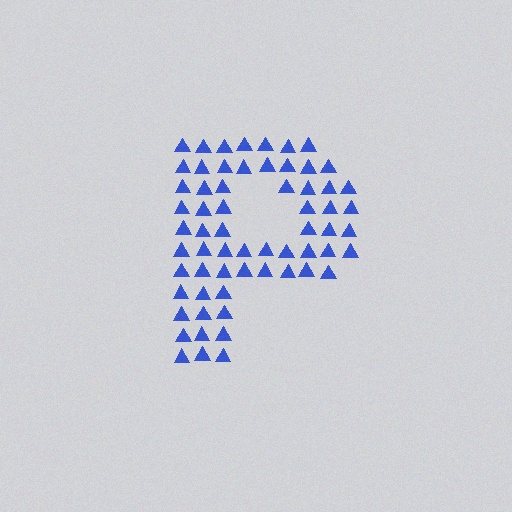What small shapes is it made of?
It is made of small triangles.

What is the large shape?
The large shape is the letter P.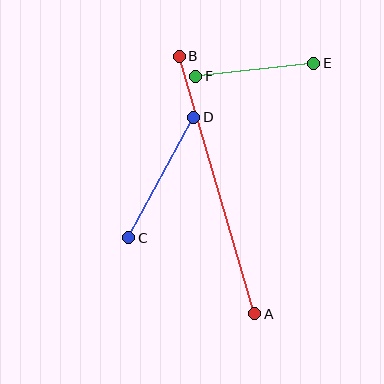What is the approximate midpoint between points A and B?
The midpoint is at approximately (217, 185) pixels.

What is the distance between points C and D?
The distance is approximately 137 pixels.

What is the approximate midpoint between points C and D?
The midpoint is at approximately (161, 178) pixels.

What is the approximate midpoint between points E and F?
The midpoint is at approximately (255, 70) pixels.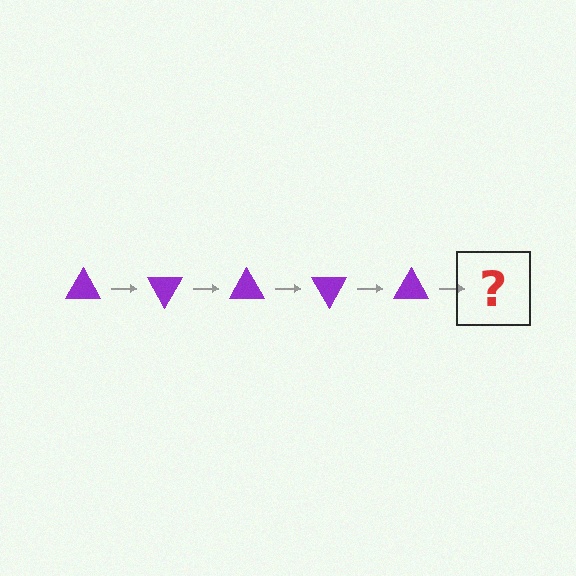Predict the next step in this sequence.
The next step is a purple triangle rotated 300 degrees.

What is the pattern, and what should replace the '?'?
The pattern is that the triangle rotates 60 degrees each step. The '?' should be a purple triangle rotated 300 degrees.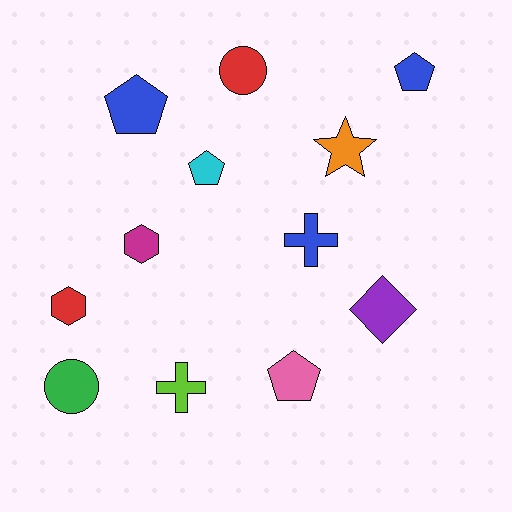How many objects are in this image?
There are 12 objects.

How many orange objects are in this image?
There is 1 orange object.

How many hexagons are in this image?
There are 2 hexagons.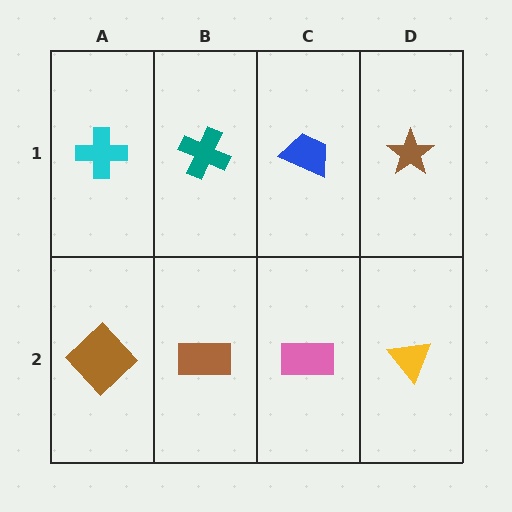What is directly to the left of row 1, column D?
A blue trapezoid.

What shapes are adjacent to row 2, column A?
A cyan cross (row 1, column A), a brown rectangle (row 2, column B).